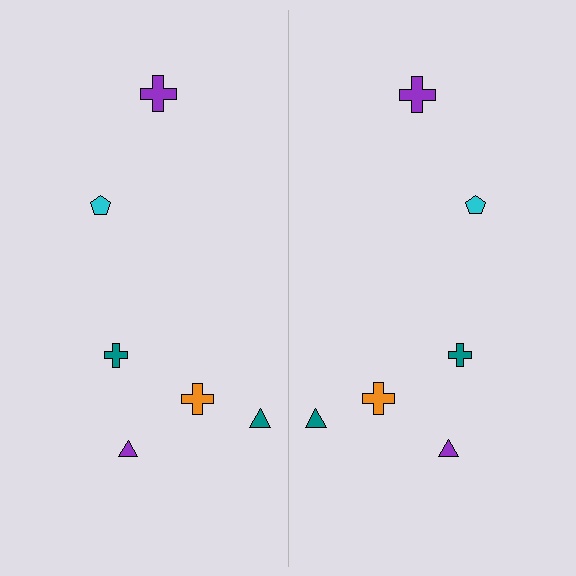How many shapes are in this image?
There are 12 shapes in this image.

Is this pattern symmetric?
Yes, this pattern has bilateral (reflection) symmetry.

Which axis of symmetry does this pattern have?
The pattern has a vertical axis of symmetry running through the center of the image.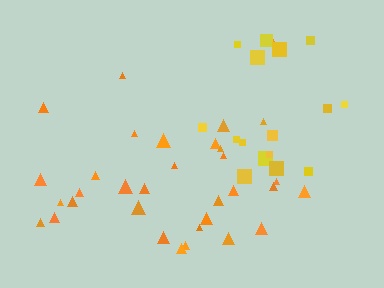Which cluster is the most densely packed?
Orange.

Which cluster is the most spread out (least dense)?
Yellow.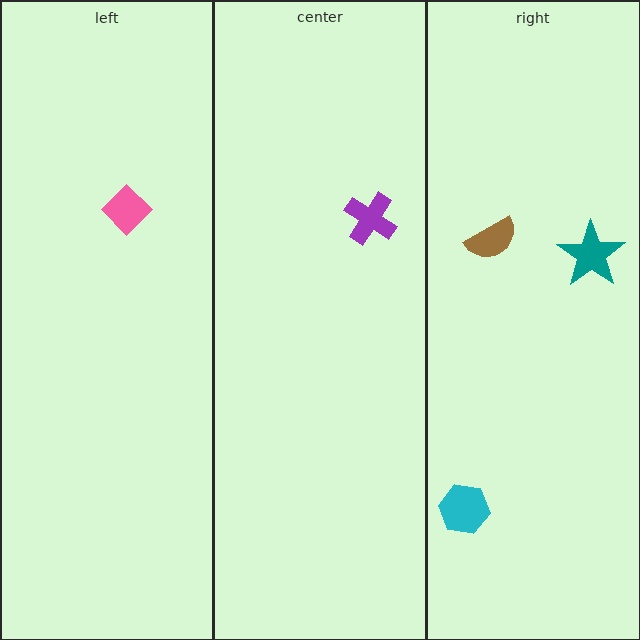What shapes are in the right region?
The cyan hexagon, the teal star, the brown semicircle.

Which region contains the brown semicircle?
The right region.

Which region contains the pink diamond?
The left region.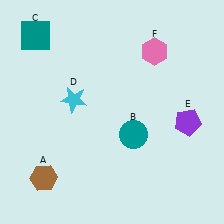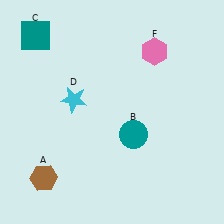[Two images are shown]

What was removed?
The purple pentagon (E) was removed in Image 2.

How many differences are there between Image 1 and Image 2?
There is 1 difference between the two images.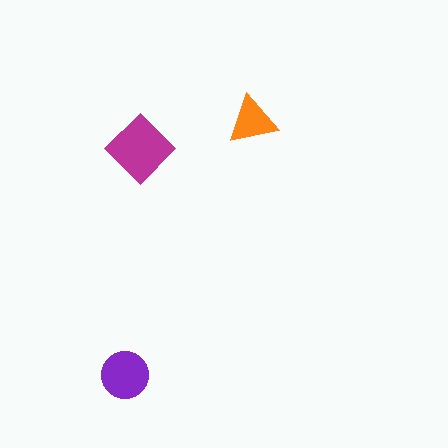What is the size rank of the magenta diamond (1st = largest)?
1st.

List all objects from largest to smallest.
The magenta diamond, the purple circle, the orange triangle.